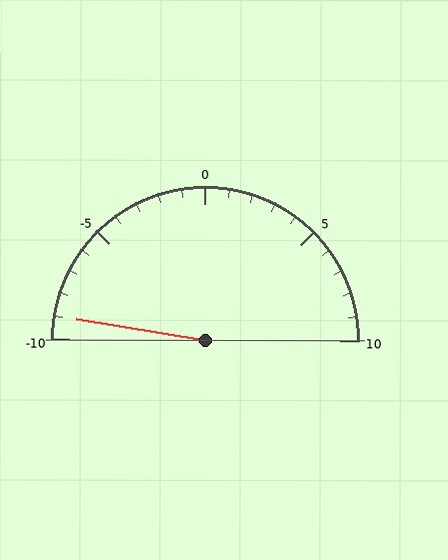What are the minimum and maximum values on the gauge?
The gauge ranges from -10 to 10.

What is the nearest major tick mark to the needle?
The nearest major tick mark is -10.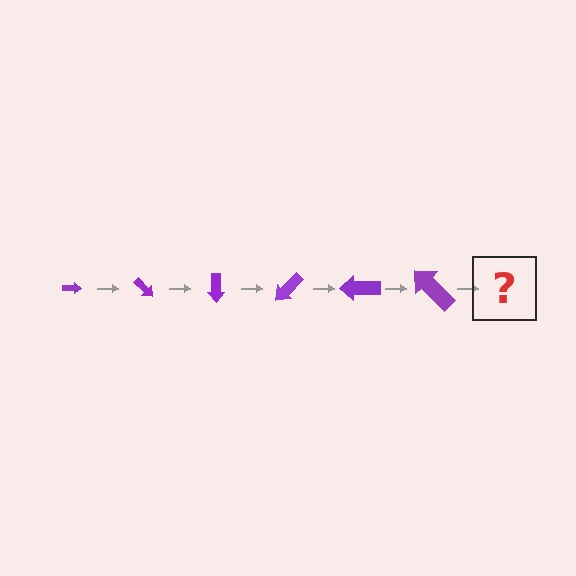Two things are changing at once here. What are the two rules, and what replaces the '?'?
The two rules are that the arrow grows larger each step and it rotates 45 degrees each step. The '?' should be an arrow, larger than the previous one and rotated 270 degrees from the start.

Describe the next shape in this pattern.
It should be an arrow, larger than the previous one and rotated 270 degrees from the start.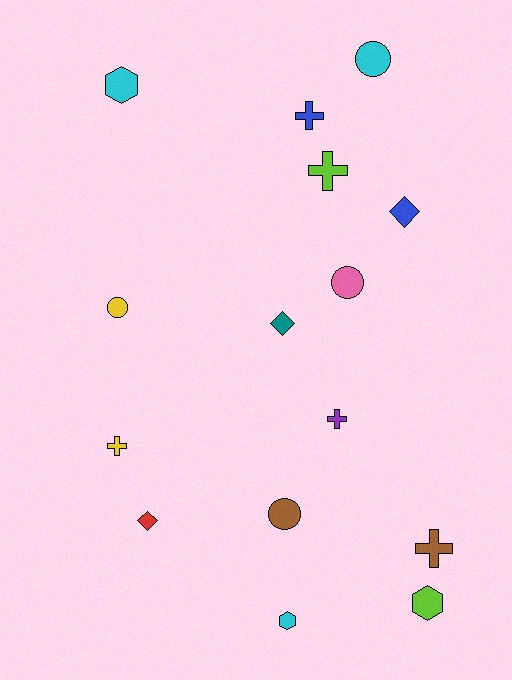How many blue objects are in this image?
There are 2 blue objects.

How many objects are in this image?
There are 15 objects.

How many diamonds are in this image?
There are 3 diamonds.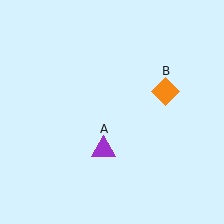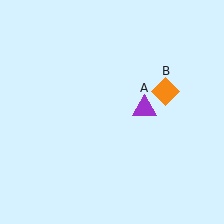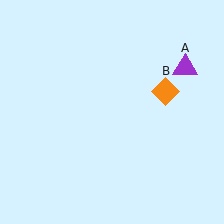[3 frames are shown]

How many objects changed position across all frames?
1 object changed position: purple triangle (object A).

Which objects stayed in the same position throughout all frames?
Orange diamond (object B) remained stationary.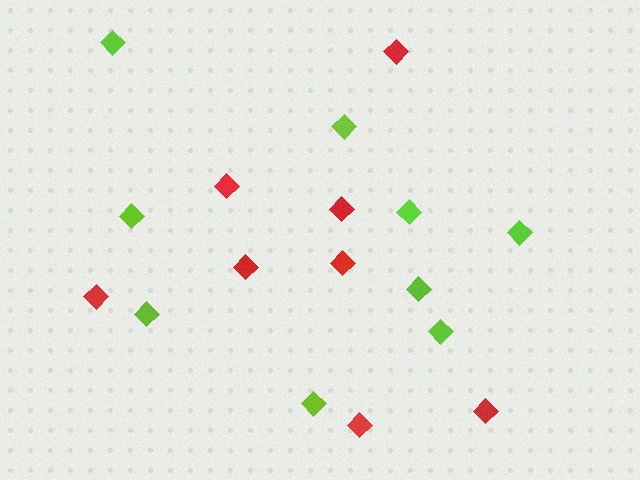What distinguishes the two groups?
There are 2 groups: one group of lime diamonds (9) and one group of red diamonds (8).